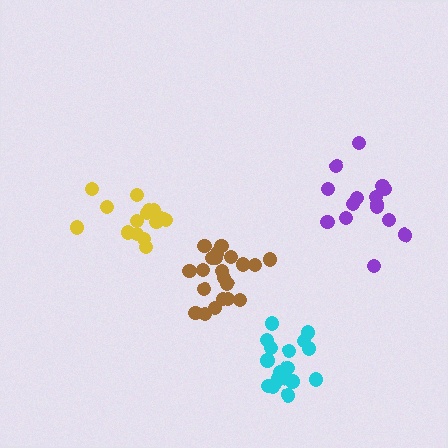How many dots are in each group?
Group 1: 21 dots, Group 2: 18 dots, Group 3: 16 dots, Group 4: 15 dots (70 total).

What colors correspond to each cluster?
The clusters are colored: brown, cyan, yellow, purple.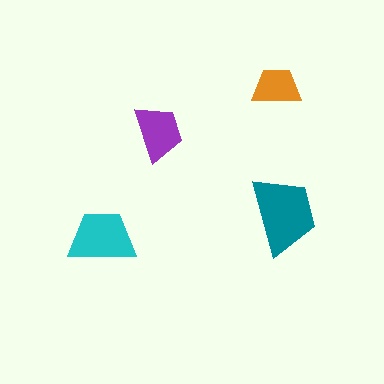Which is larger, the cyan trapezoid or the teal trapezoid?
The teal one.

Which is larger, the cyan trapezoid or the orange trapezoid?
The cyan one.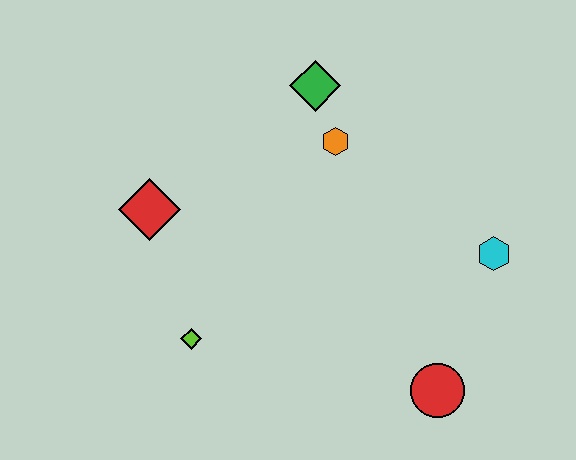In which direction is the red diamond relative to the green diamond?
The red diamond is to the left of the green diamond.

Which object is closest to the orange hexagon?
The green diamond is closest to the orange hexagon.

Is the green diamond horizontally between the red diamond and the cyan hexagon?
Yes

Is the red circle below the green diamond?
Yes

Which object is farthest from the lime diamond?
The cyan hexagon is farthest from the lime diamond.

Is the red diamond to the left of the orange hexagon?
Yes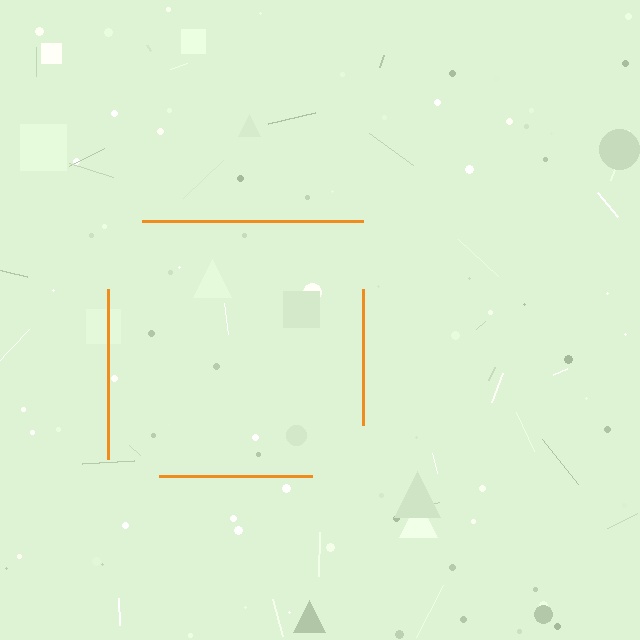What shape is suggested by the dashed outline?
The dashed outline suggests a square.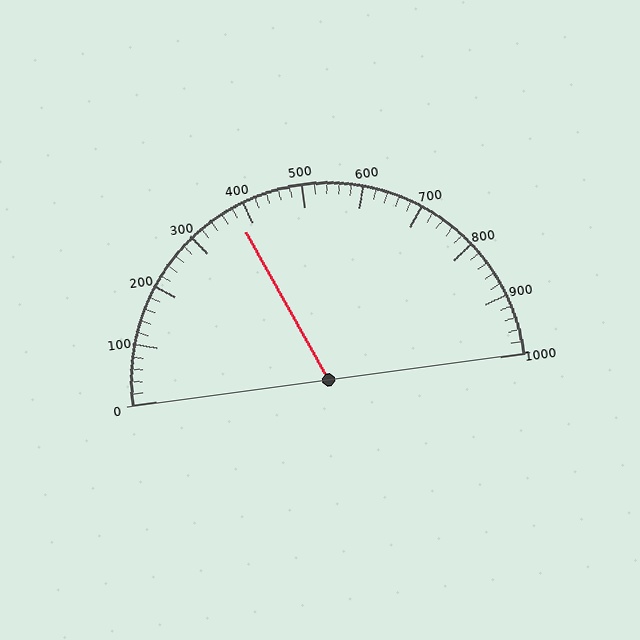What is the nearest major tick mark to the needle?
The nearest major tick mark is 400.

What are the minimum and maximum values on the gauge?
The gauge ranges from 0 to 1000.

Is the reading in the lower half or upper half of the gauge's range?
The reading is in the lower half of the range (0 to 1000).